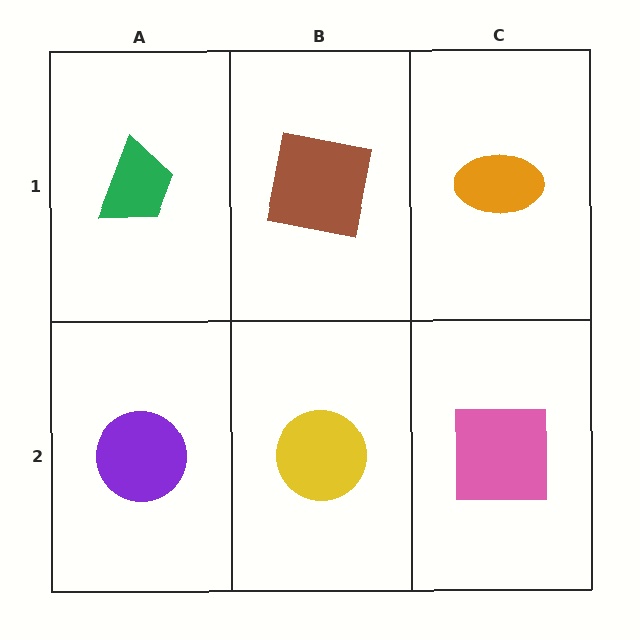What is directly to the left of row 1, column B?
A green trapezoid.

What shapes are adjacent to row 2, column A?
A green trapezoid (row 1, column A), a yellow circle (row 2, column B).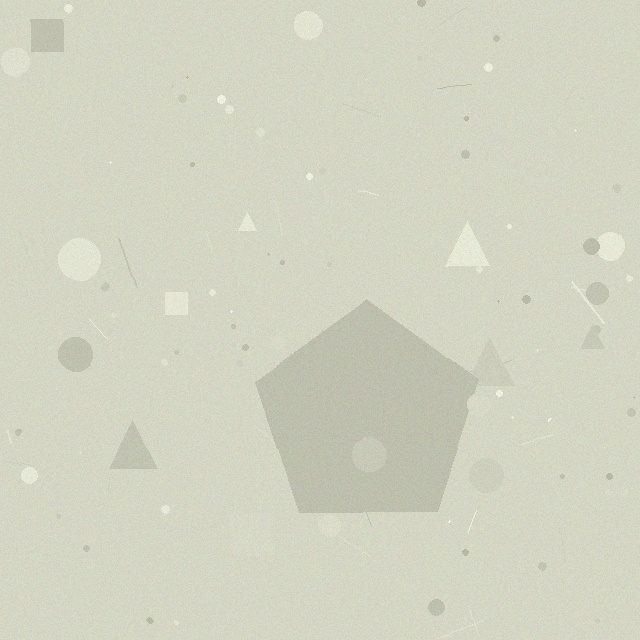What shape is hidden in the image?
A pentagon is hidden in the image.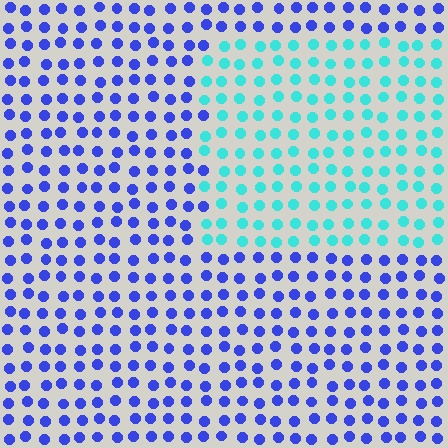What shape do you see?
I see a rectangle.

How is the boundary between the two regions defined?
The boundary is defined purely by a slight shift in hue (about 60 degrees). Spacing, size, and orientation are identical on both sides.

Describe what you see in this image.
The image is filled with small blue elements in a uniform arrangement. A rectangle-shaped region is visible where the elements are tinted to a slightly different hue, forming a subtle color boundary.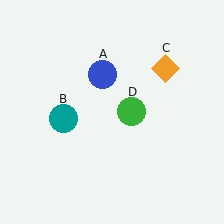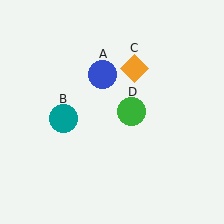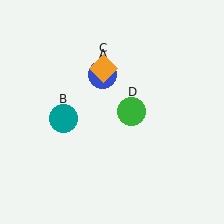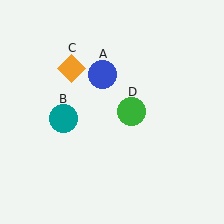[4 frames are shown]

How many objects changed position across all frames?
1 object changed position: orange diamond (object C).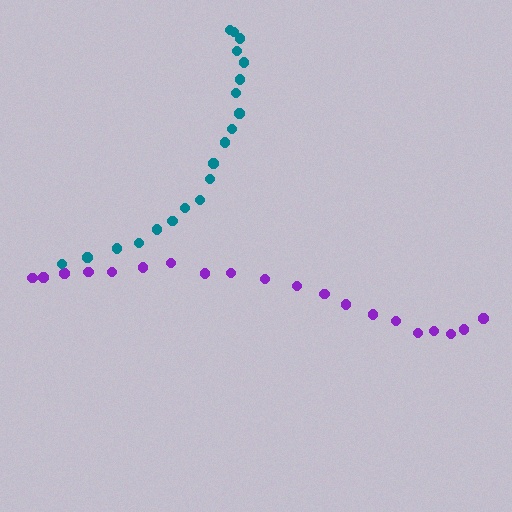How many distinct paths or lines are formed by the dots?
There are 2 distinct paths.